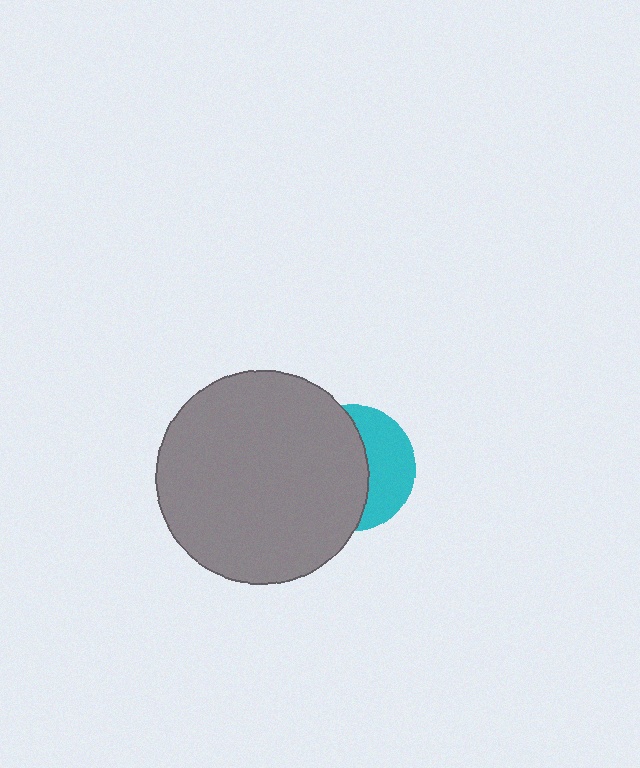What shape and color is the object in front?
The object in front is a gray circle.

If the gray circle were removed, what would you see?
You would see the complete cyan circle.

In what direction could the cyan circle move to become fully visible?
The cyan circle could move right. That would shift it out from behind the gray circle entirely.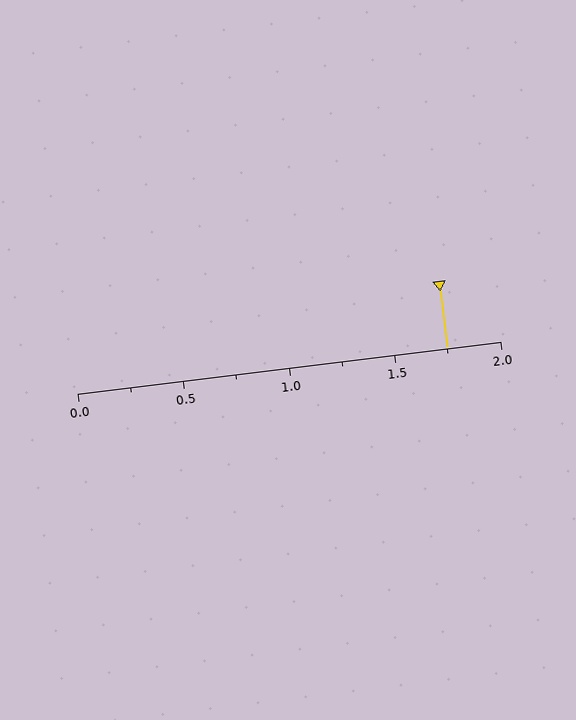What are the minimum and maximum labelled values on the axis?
The axis runs from 0.0 to 2.0.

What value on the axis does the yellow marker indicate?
The marker indicates approximately 1.75.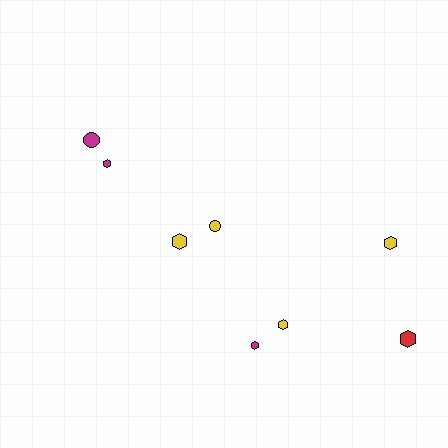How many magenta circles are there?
There is 1 magenta circle.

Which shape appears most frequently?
Hexagon, with 6 objects.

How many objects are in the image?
There are 8 objects.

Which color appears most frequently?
Yellow, with 4 objects.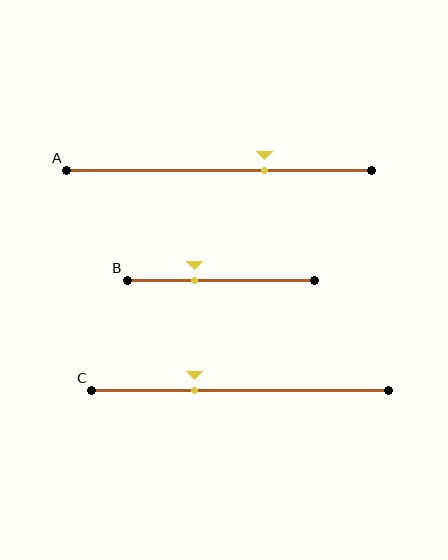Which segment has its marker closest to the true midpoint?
Segment B has its marker closest to the true midpoint.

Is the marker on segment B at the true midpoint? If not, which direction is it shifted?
No, the marker on segment B is shifted to the left by about 14% of the segment length.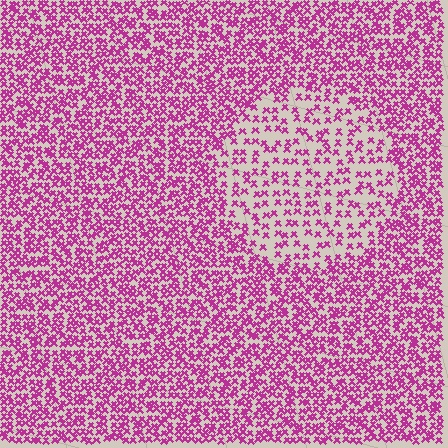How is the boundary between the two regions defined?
The boundary is defined by a change in element density (approximately 2.1x ratio). All elements are the same color, size, and shape.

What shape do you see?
I see a circle.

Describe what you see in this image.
The image contains small magenta elements arranged at two different densities. A circle-shaped region is visible where the elements are less densely packed than the surrounding area.